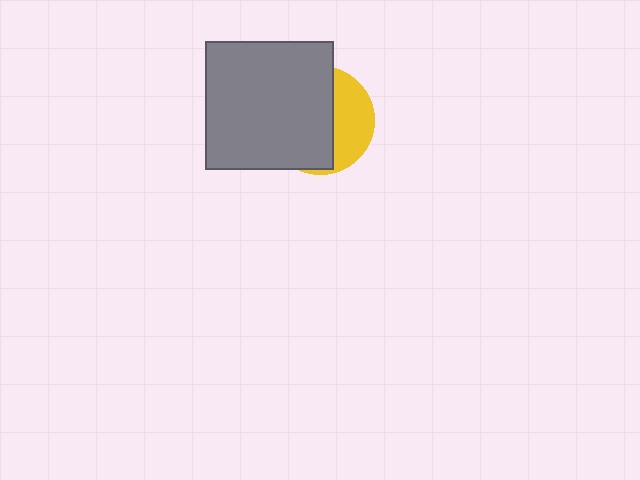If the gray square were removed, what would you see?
You would see the complete yellow circle.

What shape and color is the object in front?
The object in front is a gray square.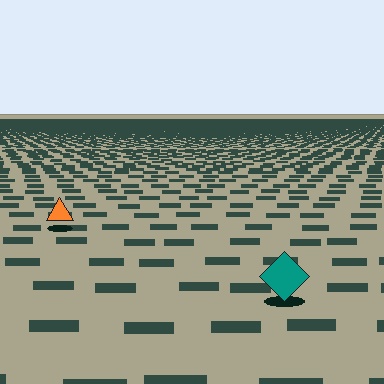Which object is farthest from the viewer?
The orange triangle is farthest from the viewer. It appears smaller and the ground texture around it is denser.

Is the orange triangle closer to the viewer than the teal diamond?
No. The teal diamond is closer — you can tell from the texture gradient: the ground texture is coarser near it.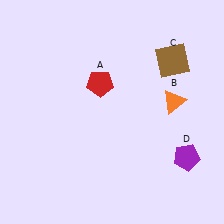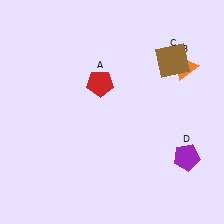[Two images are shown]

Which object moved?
The orange triangle (B) moved up.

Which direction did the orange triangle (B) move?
The orange triangle (B) moved up.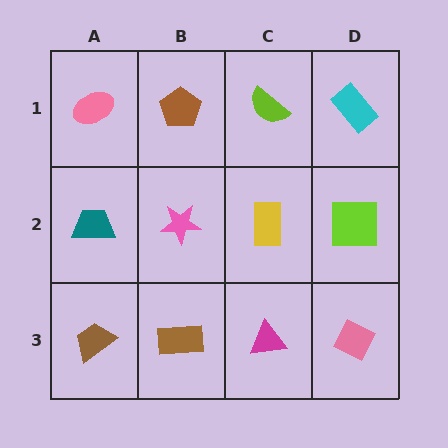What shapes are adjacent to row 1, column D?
A lime square (row 2, column D), a lime semicircle (row 1, column C).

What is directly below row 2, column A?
A brown trapezoid.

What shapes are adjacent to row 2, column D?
A cyan rectangle (row 1, column D), a pink diamond (row 3, column D), a yellow rectangle (row 2, column C).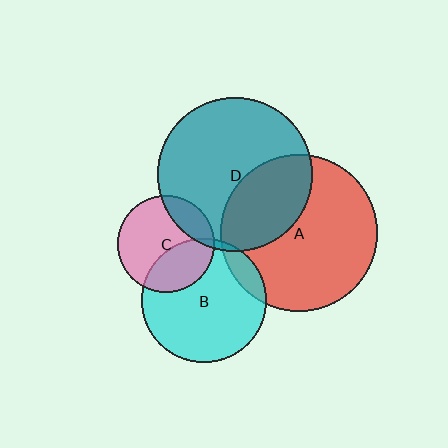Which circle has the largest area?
Circle A (red).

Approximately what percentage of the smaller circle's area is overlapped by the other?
Approximately 35%.